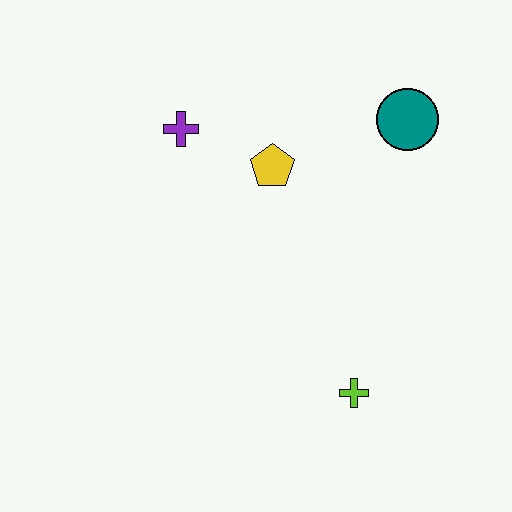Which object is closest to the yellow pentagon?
The purple cross is closest to the yellow pentagon.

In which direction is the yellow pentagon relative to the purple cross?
The yellow pentagon is to the right of the purple cross.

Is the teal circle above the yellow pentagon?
Yes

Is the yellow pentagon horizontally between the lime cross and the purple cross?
Yes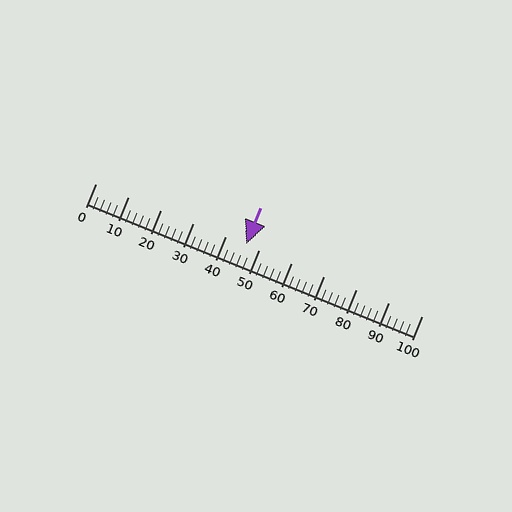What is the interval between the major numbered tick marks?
The major tick marks are spaced 10 units apart.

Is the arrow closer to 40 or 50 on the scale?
The arrow is closer to 50.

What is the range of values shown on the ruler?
The ruler shows values from 0 to 100.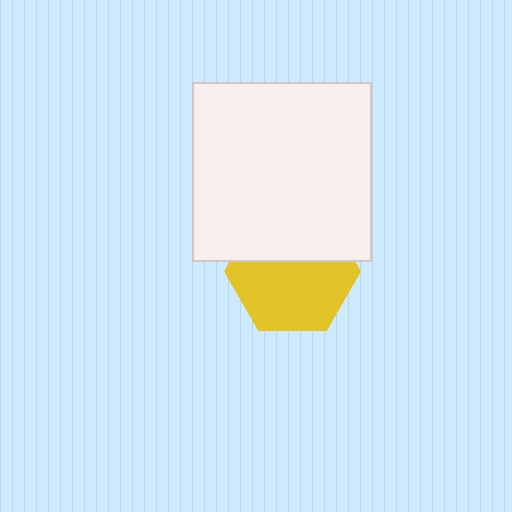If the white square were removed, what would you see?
You would see the complete yellow hexagon.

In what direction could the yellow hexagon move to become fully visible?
The yellow hexagon could move down. That would shift it out from behind the white square entirely.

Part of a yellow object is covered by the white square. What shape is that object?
It is a hexagon.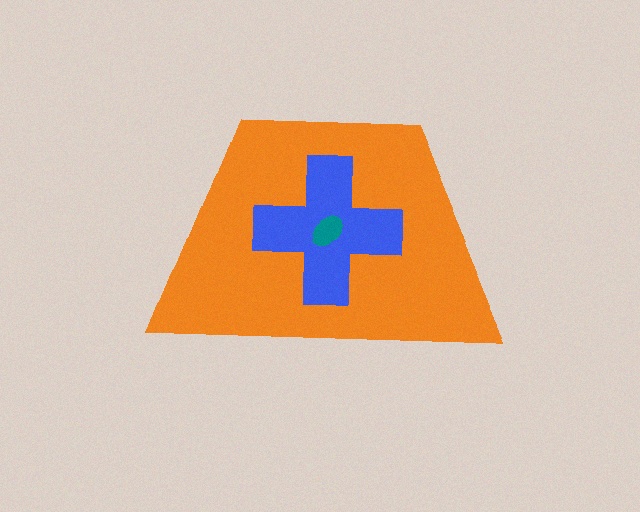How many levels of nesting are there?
3.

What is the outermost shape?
The orange trapezoid.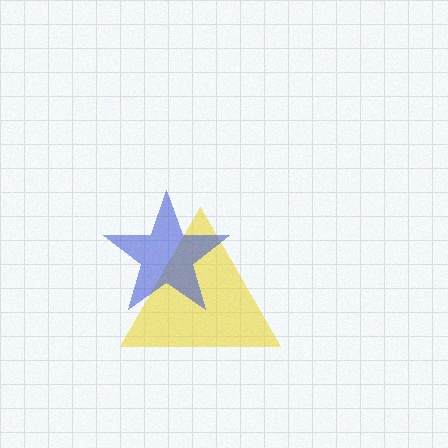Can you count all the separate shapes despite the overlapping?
Yes, there are 2 separate shapes.